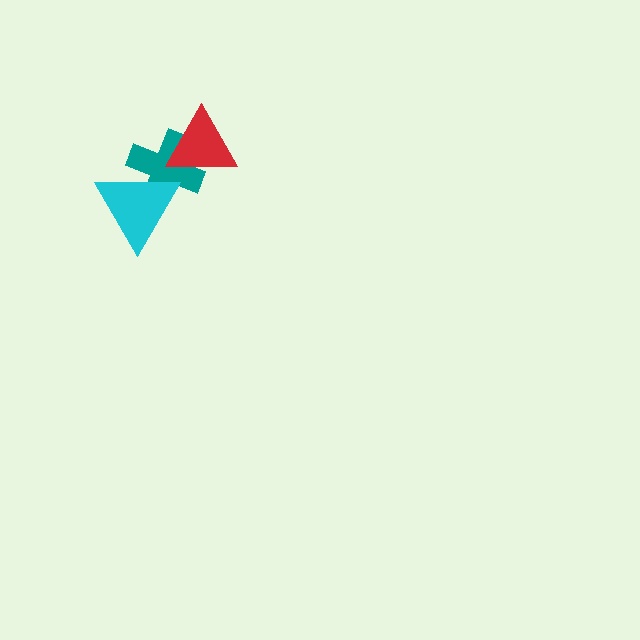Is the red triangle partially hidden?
No, no other shape covers it.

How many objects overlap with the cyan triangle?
1 object overlaps with the cyan triangle.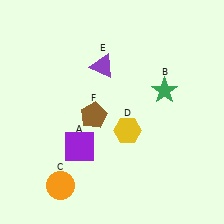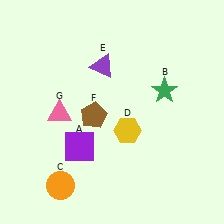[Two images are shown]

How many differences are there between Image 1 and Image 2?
There is 1 difference between the two images.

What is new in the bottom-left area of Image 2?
A pink triangle (G) was added in the bottom-left area of Image 2.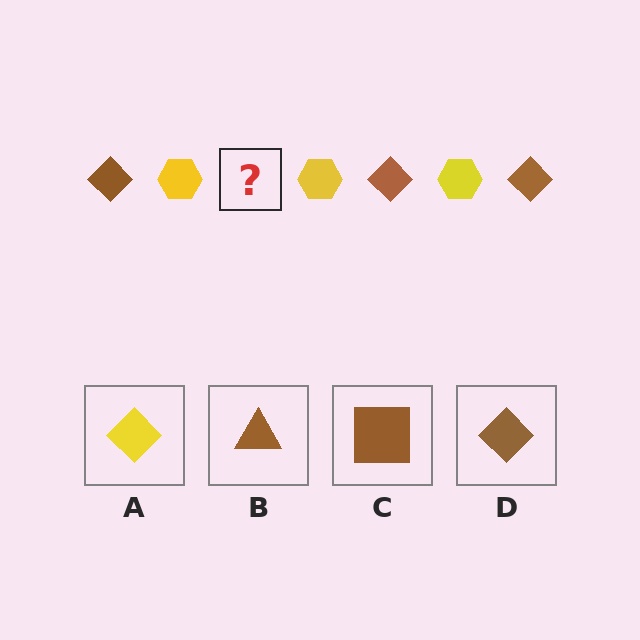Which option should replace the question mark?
Option D.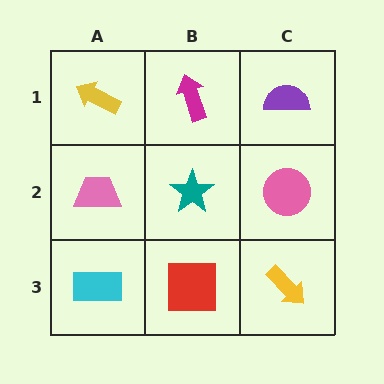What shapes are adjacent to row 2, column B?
A magenta arrow (row 1, column B), a red square (row 3, column B), a pink trapezoid (row 2, column A), a pink circle (row 2, column C).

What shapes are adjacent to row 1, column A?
A pink trapezoid (row 2, column A), a magenta arrow (row 1, column B).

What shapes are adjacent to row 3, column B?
A teal star (row 2, column B), a cyan rectangle (row 3, column A), a yellow arrow (row 3, column C).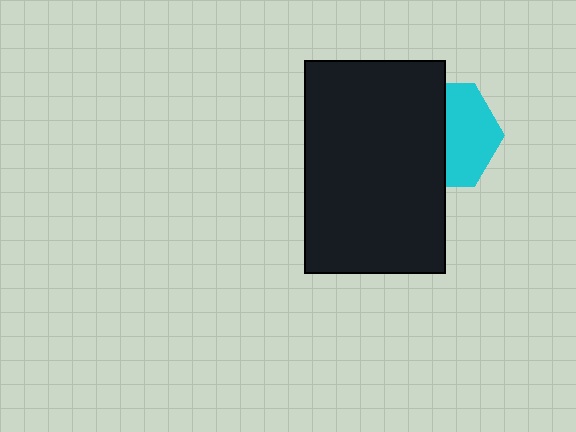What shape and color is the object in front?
The object in front is a black rectangle.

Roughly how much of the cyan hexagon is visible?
About half of it is visible (roughly 49%).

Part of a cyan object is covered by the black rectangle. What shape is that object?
It is a hexagon.